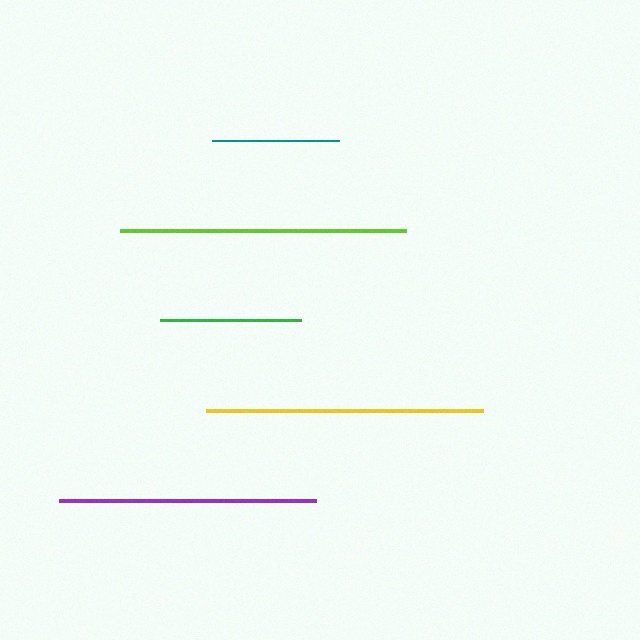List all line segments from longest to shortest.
From longest to shortest: lime, yellow, purple, green, teal.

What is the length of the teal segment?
The teal segment is approximately 127 pixels long.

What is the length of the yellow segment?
The yellow segment is approximately 278 pixels long.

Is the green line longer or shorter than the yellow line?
The yellow line is longer than the green line.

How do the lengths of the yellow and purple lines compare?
The yellow and purple lines are approximately the same length.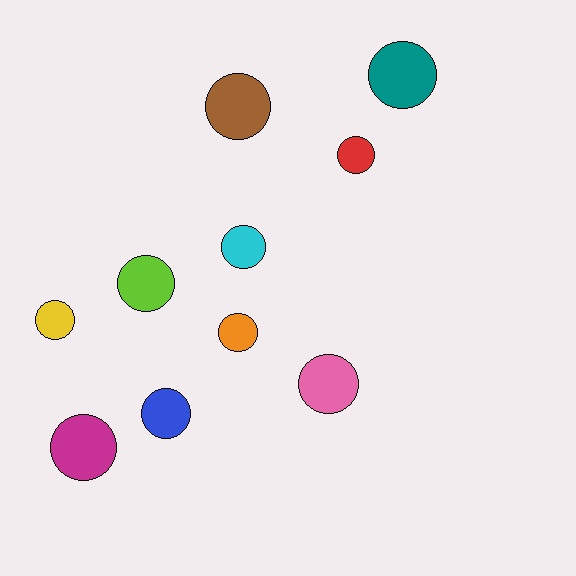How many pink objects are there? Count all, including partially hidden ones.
There is 1 pink object.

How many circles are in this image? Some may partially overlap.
There are 10 circles.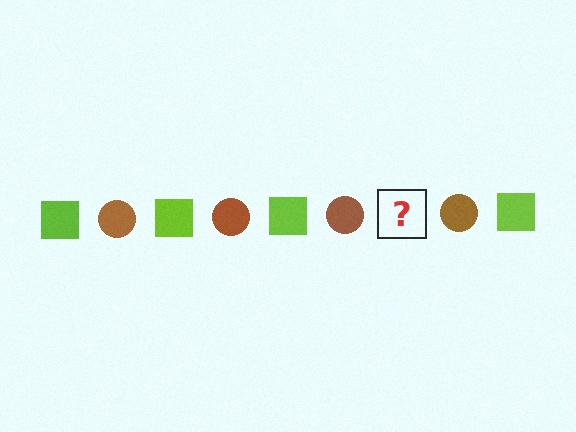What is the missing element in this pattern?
The missing element is a lime square.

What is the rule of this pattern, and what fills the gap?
The rule is that the pattern alternates between lime square and brown circle. The gap should be filled with a lime square.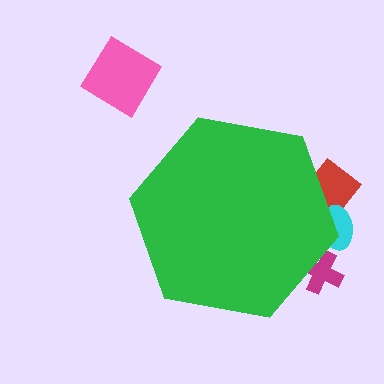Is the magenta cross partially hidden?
Yes, the magenta cross is partially hidden behind the green hexagon.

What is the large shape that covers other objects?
A green hexagon.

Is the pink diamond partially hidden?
No, the pink diamond is fully visible.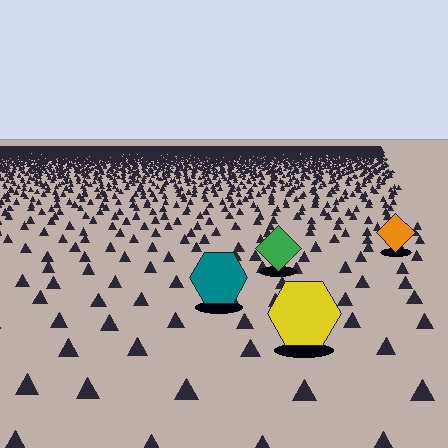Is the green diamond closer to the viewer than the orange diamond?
Yes. The green diamond is closer — you can tell from the texture gradient: the ground texture is coarser near it.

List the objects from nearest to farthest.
From nearest to farthest: the yellow hexagon, the teal hexagon, the green diamond, the orange diamond.